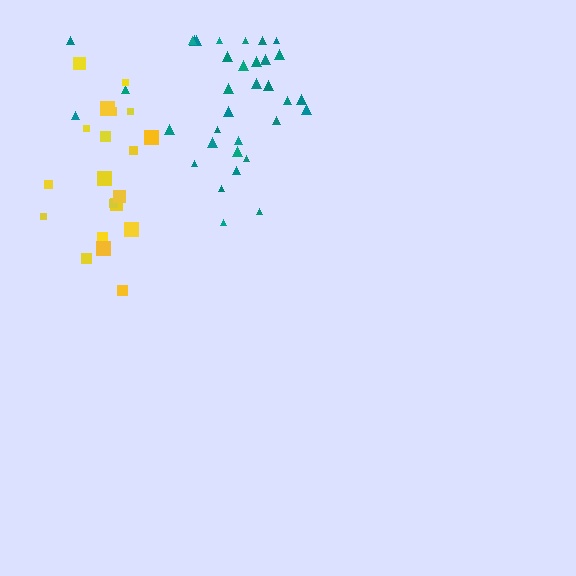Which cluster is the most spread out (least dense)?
Yellow.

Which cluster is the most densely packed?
Teal.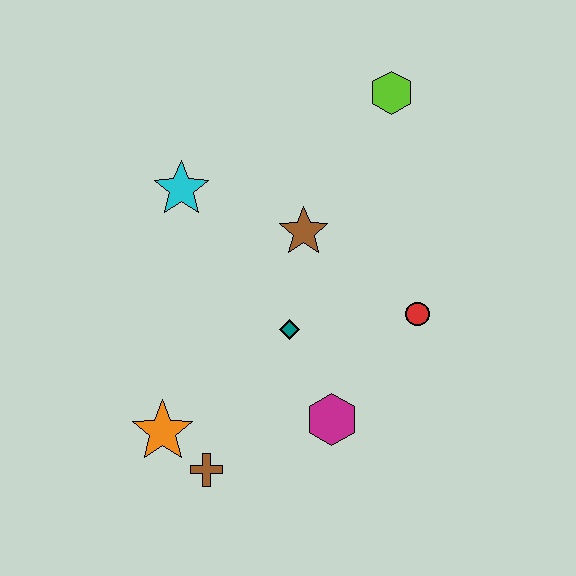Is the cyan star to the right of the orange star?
Yes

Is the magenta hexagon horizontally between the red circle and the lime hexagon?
No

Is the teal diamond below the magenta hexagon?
No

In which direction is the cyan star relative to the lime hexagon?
The cyan star is to the left of the lime hexagon.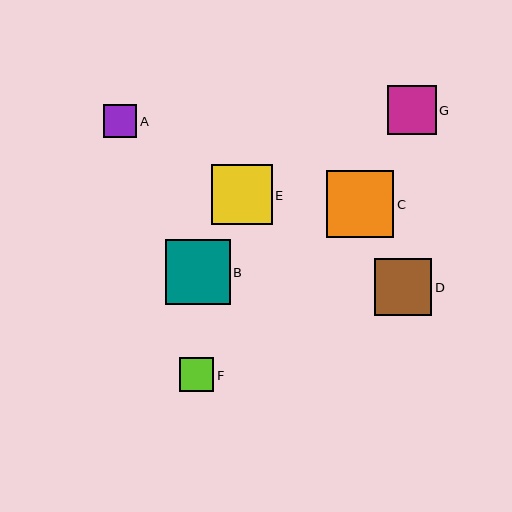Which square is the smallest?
Square A is the smallest with a size of approximately 33 pixels.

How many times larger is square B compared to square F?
Square B is approximately 1.9 times the size of square F.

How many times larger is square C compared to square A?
Square C is approximately 2.0 times the size of square A.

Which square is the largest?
Square C is the largest with a size of approximately 67 pixels.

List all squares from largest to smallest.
From largest to smallest: C, B, E, D, G, F, A.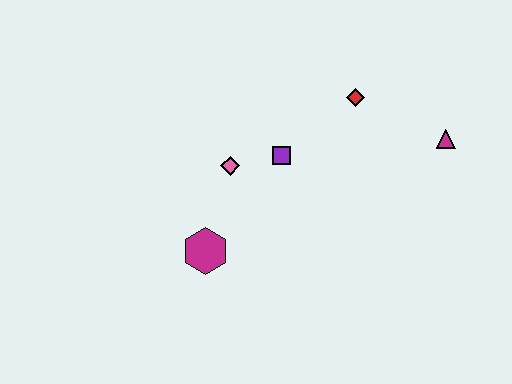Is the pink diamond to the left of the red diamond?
Yes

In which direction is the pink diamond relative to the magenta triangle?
The pink diamond is to the left of the magenta triangle.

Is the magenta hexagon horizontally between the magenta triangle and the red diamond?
No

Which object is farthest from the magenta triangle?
The magenta hexagon is farthest from the magenta triangle.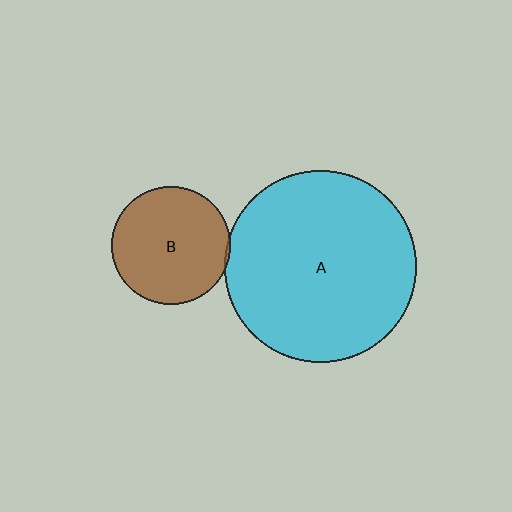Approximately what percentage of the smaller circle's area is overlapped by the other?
Approximately 5%.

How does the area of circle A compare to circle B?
Approximately 2.6 times.